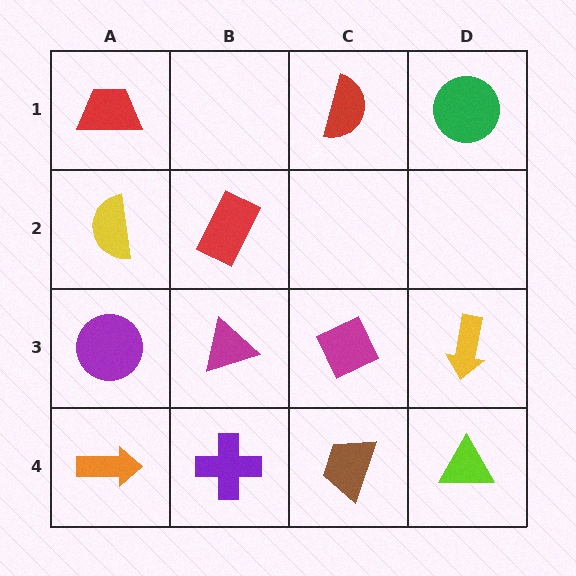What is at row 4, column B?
A purple cross.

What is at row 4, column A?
An orange arrow.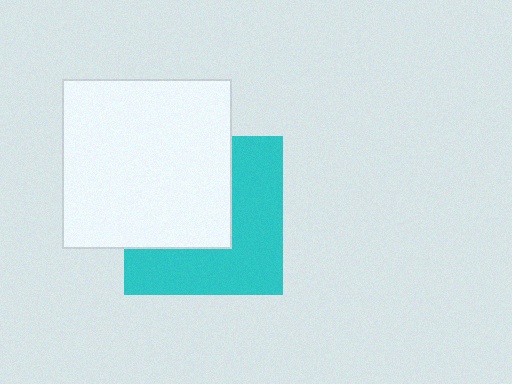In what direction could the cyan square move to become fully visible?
The cyan square could move toward the lower-right. That would shift it out from behind the white square entirely.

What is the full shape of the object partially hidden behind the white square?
The partially hidden object is a cyan square.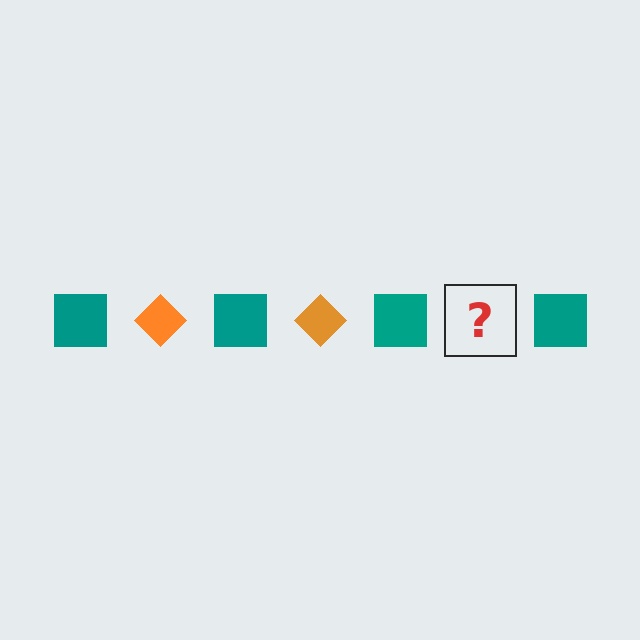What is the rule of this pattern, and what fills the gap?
The rule is that the pattern alternates between teal square and orange diamond. The gap should be filled with an orange diamond.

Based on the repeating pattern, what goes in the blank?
The blank should be an orange diamond.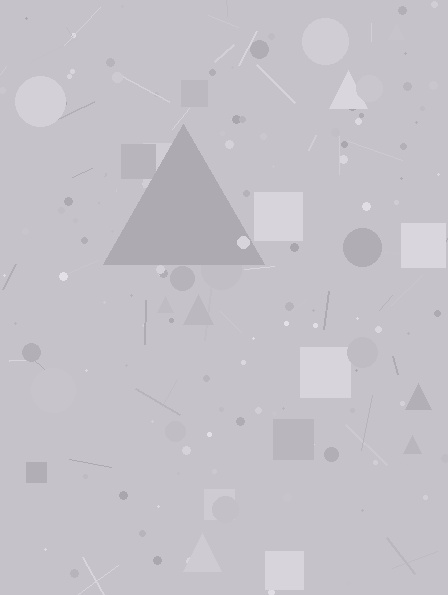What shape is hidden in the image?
A triangle is hidden in the image.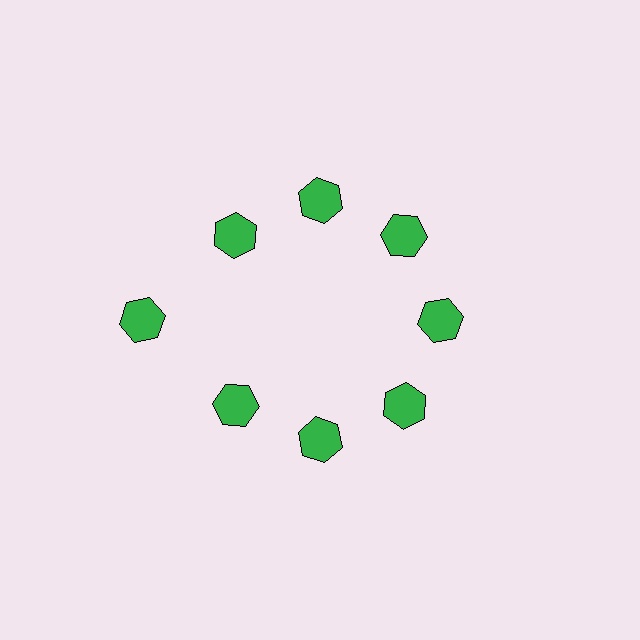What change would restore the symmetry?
The symmetry would be restored by moving it inward, back onto the ring so that all 8 hexagons sit at equal angles and equal distance from the center.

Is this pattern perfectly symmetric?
No. The 8 green hexagons are arranged in a ring, but one element near the 9 o'clock position is pushed outward from the center, breaking the 8-fold rotational symmetry.